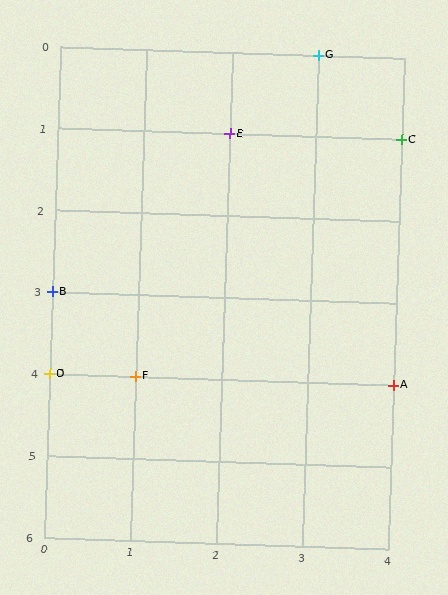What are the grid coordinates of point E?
Point E is at grid coordinates (2, 1).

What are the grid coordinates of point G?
Point G is at grid coordinates (3, 0).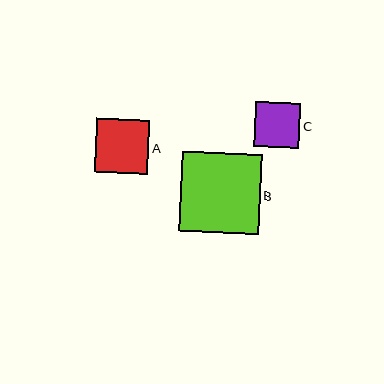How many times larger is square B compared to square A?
Square B is approximately 1.5 times the size of square A.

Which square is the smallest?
Square C is the smallest with a size of approximately 45 pixels.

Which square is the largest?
Square B is the largest with a size of approximately 80 pixels.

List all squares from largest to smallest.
From largest to smallest: B, A, C.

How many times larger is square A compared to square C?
Square A is approximately 1.2 times the size of square C.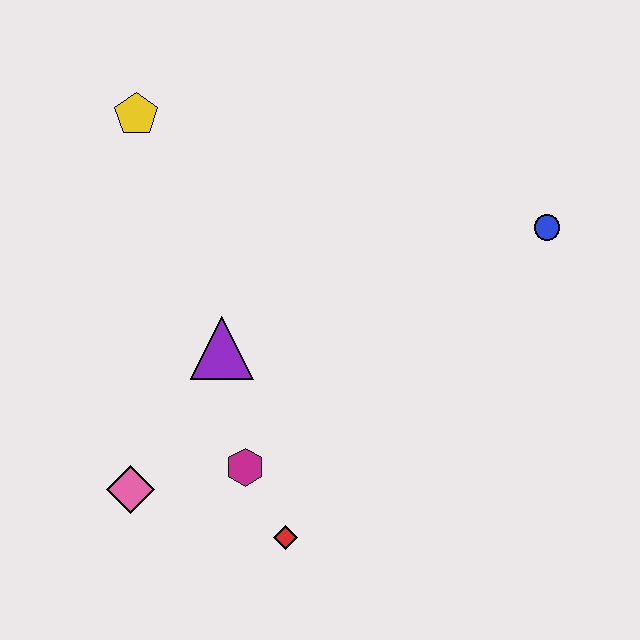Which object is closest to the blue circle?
The purple triangle is closest to the blue circle.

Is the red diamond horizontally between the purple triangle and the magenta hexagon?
No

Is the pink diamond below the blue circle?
Yes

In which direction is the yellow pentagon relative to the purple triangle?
The yellow pentagon is above the purple triangle.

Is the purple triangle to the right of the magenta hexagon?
No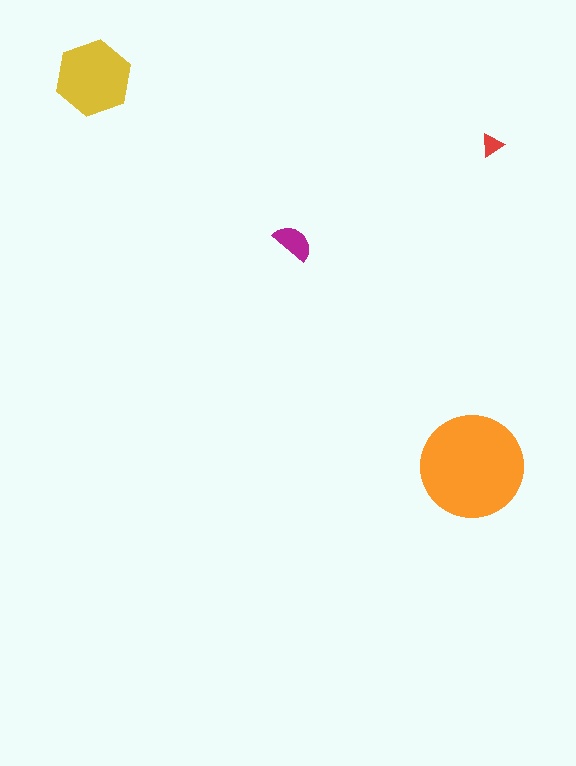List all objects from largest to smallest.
The orange circle, the yellow hexagon, the magenta semicircle, the red triangle.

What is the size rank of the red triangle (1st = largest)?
4th.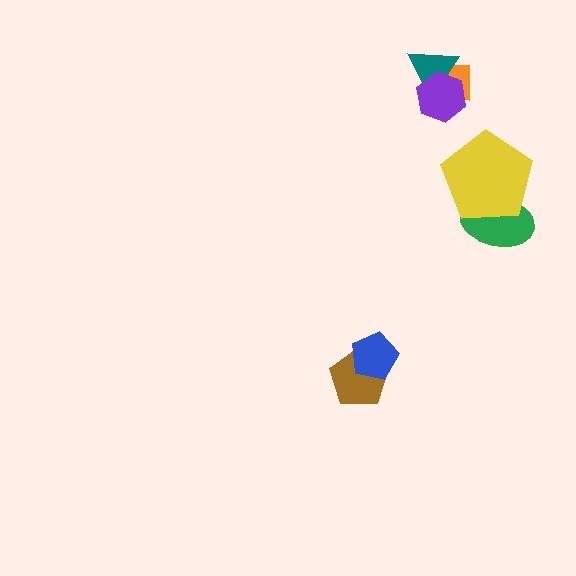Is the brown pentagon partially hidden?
Yes, it is partially covered by another shape.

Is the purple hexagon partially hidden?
No, no other shape covers it.